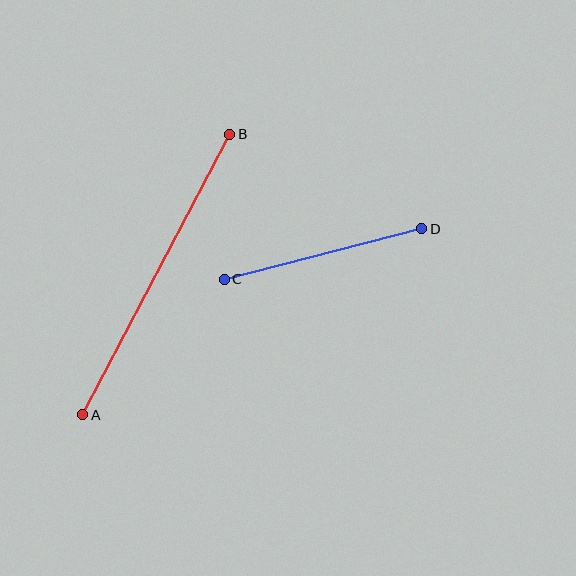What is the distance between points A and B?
The distance is approximately 317 pixels.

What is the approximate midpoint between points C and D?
The midpoint is at approximately (323, 254) pixels.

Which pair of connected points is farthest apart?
Points A and B are farthest apart.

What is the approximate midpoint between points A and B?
The midpoint is at approximately (156, 274) pixels.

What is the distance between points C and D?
The distance is approximately 204 pixels.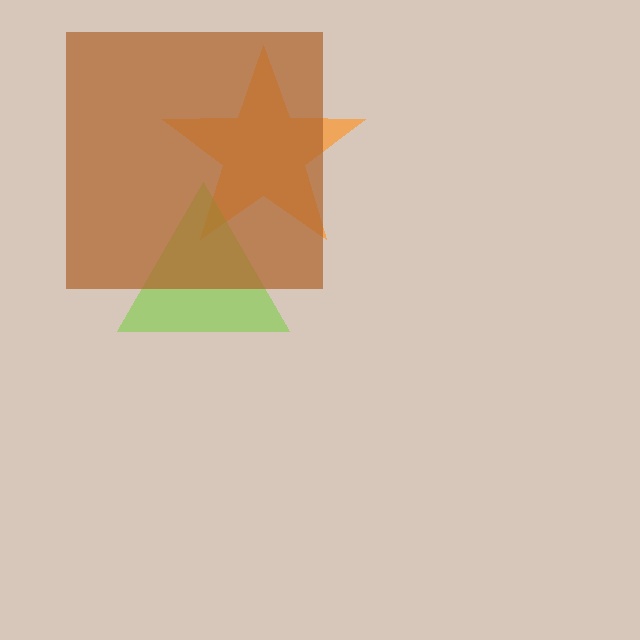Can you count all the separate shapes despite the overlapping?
Yes, there are 3 separate shapes.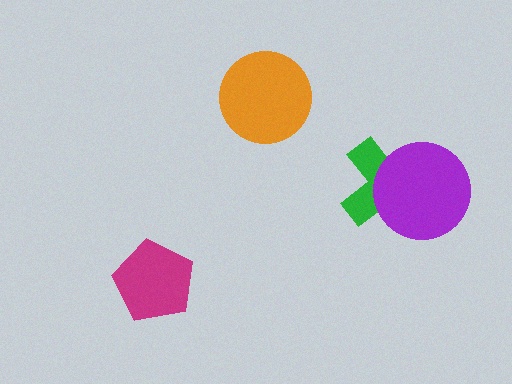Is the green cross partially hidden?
Yes, it is partially covered by another shape.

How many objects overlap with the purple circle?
1 object overlaps with the purple circle.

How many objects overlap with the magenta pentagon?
0 objects overlap with the magenta pentagon.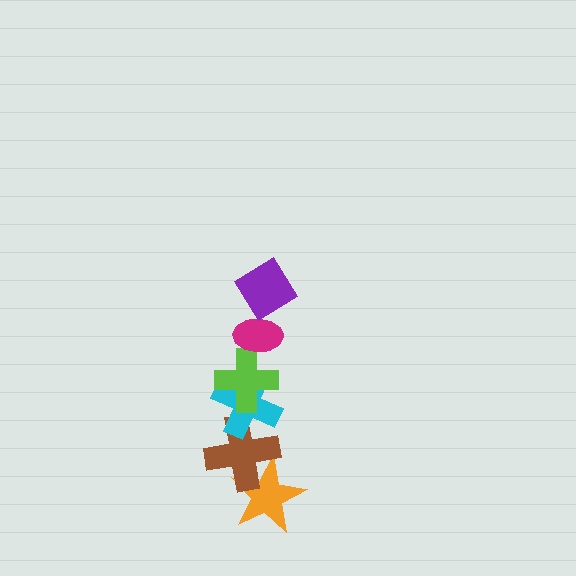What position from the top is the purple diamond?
The purple diamond is 1st from the top.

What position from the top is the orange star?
The orange star is 6th from the top.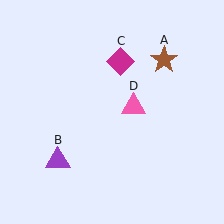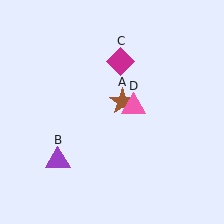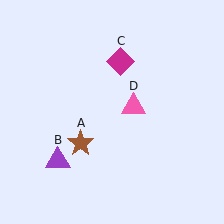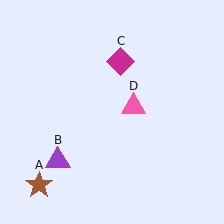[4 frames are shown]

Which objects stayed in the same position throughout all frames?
Purple triangle (object B) and magenta diamond (object C) and pink triangle (object D) remained stationary.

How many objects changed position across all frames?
1 object changed position: brown star (object A).